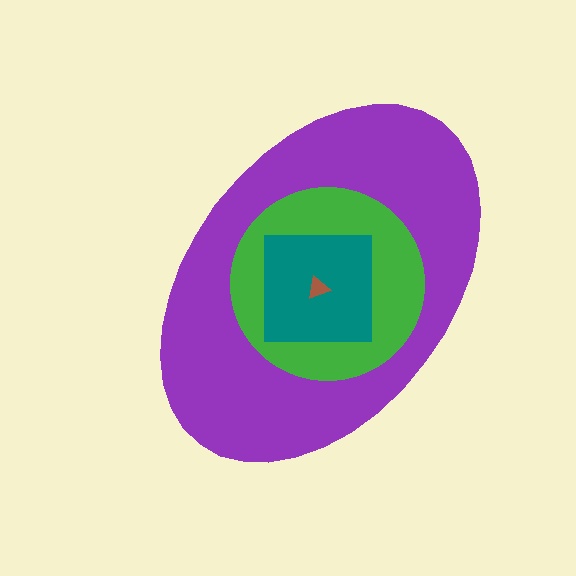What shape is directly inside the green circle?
The teal square.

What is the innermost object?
The brown triangle.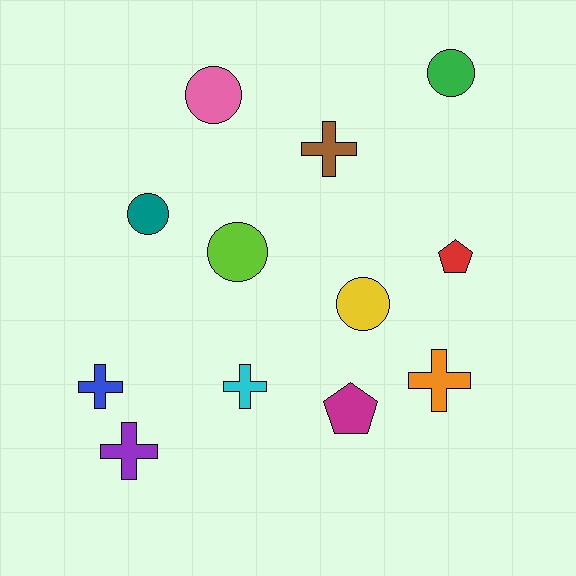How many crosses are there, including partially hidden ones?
There are 5 crosses.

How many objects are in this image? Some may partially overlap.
There are 12 objects.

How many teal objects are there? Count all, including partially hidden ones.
There is 1 teal object.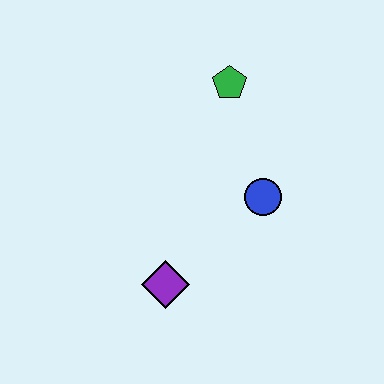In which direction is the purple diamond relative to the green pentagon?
The purple diamond is below the green pentagon.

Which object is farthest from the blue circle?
The purple diamond is farthest from the blue circle.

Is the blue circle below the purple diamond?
No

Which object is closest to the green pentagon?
The blue circle is closest to the green pentagon.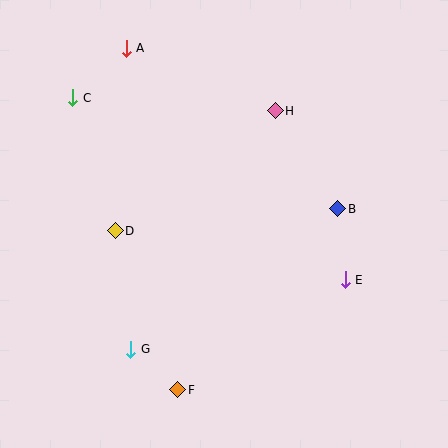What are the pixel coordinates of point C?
Point C is at (73, 98).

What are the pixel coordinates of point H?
Point H is at (275, 111).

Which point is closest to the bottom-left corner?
Point G is closest to the bottom-left corner.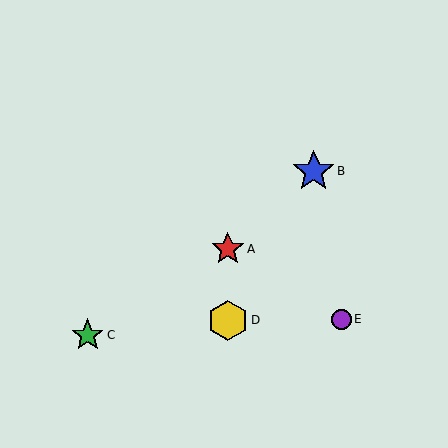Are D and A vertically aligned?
Yes, both are at x≈228.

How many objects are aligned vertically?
2 objects (A, D) are aligned vertically.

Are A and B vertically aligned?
No, A is at x≈228 and B is at x≈314.